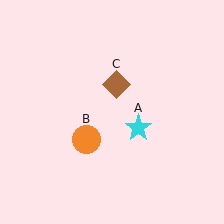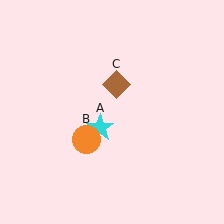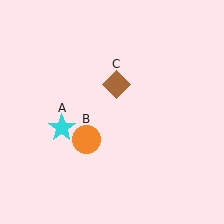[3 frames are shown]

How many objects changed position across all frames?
1 object changed position: cyan star (object A).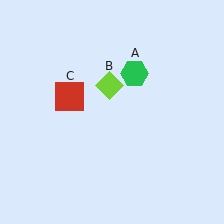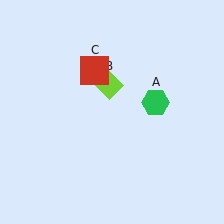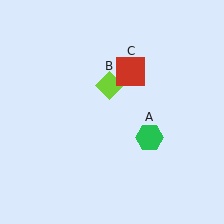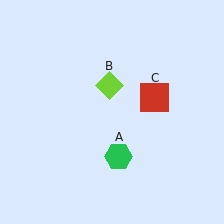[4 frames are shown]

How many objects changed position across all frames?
2 objects changed position: green hexagon (object A), red square (object C).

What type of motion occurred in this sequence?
The green hexagon (object A), red square (object C) rotated clockwise around the center of the scene.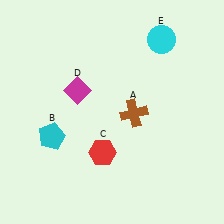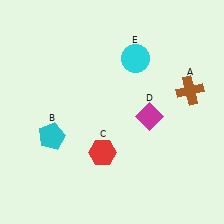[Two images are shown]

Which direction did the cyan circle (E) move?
The cyan circle (E) moved left.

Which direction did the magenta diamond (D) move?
The magenta diamond (D) moved right.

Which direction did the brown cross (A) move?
The brown cross (A) moved right.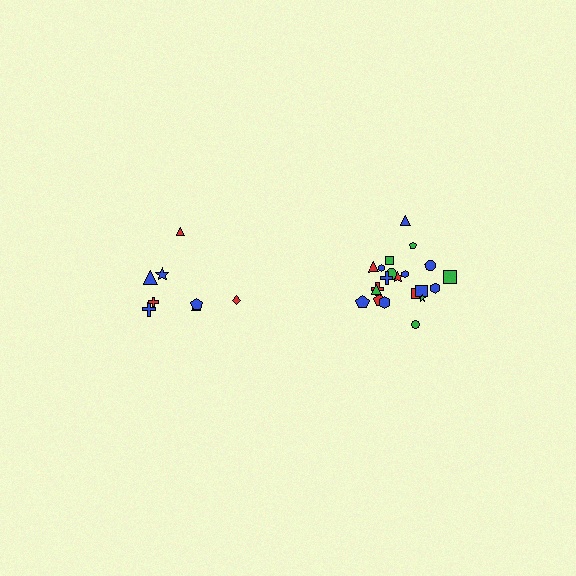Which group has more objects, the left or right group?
The right group.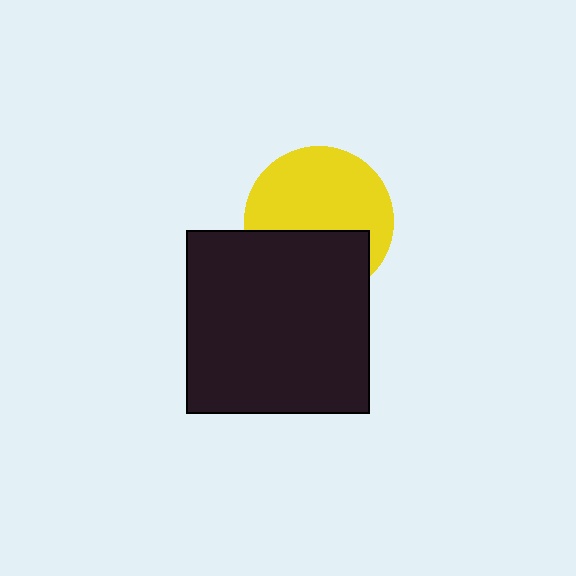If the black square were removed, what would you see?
You would see the complete yellow circle.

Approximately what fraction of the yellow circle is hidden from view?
Roughly 39% of the yellow circle is hidden behind the black square.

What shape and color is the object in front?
The object in front is a black square.